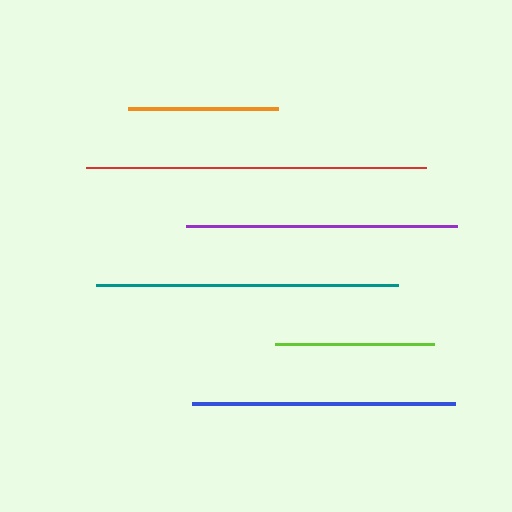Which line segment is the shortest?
The orange line is the shortest at approximately 150 pixels.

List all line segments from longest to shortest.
From longest to shortest: red, teal, purple, blue, lime, orange.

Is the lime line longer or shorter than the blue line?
The blue line is longer than the lime line.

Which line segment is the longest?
The red line is the longest at approximately 340 pixels.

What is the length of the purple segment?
The purple segment is approximately 271 pixels long.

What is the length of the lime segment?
The lime segment is approximately 159 pixels long.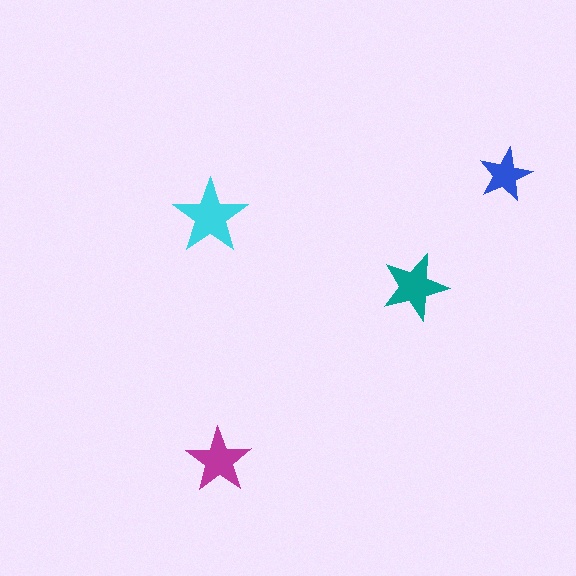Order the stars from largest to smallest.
the cyan one, the teal one, the magenta one, the blue one.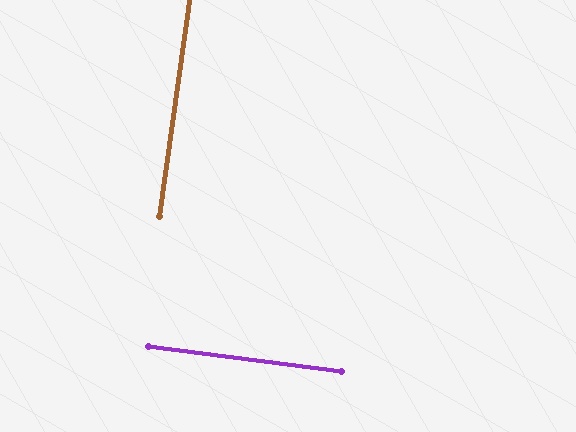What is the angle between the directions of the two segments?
Approximately 90 degrees.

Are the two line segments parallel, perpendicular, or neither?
Perpendicular — they meet at approximately 90°.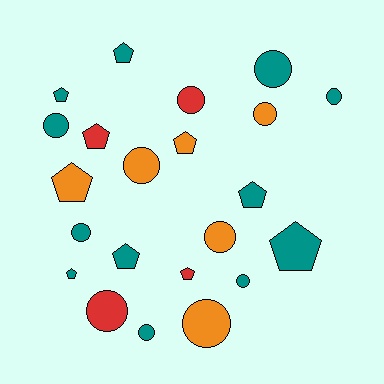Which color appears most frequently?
Teal, with 12 objects.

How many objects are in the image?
There are 22 objects.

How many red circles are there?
There are 2 red circles.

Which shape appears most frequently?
Circle, with 12 objects.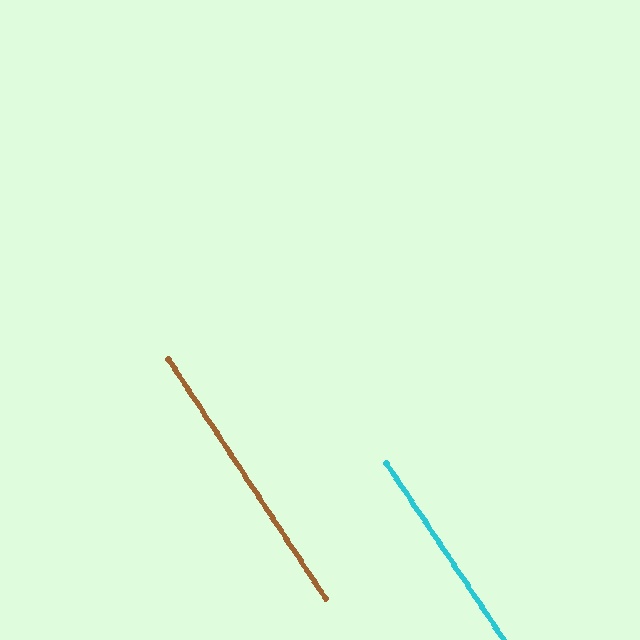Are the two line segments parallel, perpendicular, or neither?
Parallel — their directions differ by only 0.5°.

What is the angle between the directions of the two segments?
Approximately 1 degree.